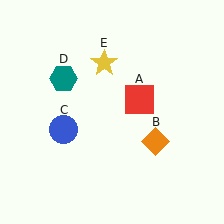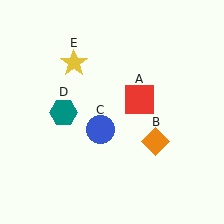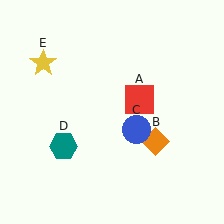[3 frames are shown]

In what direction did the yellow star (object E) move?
The yellow star (object E) moved left.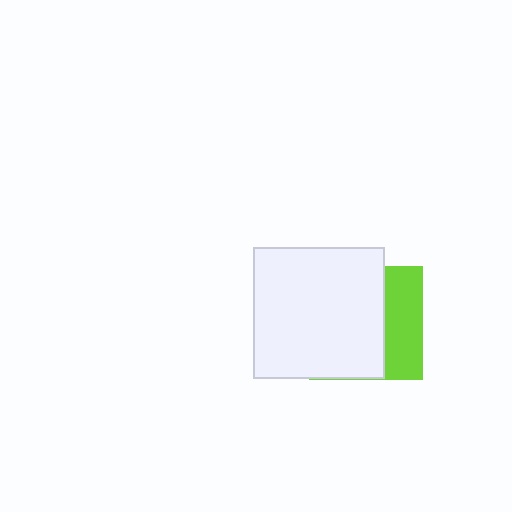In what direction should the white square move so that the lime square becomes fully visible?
The white square should move left. That is the shortest direction to clear the overlap and leave the lime square fully visible.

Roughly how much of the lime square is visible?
A small part of it is visible (roughly 33%).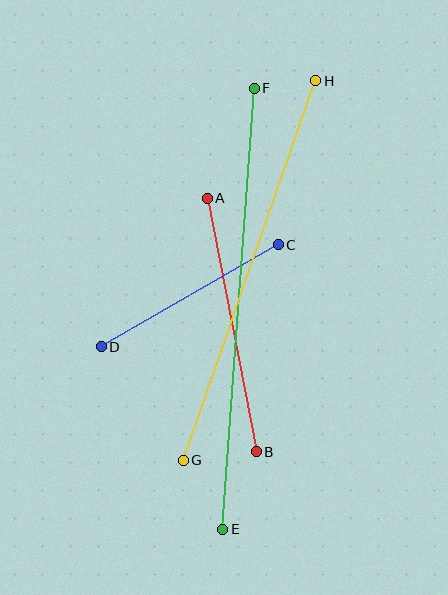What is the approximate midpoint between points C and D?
The midpoint is at approximately (190, 296) pixels.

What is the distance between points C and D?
The distance is approximately 204 pixels.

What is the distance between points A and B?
The distance is approximately 258 pixels.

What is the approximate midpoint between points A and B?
The midpoint is at approximately (232, 325) pixels.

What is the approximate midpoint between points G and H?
The midpoint is at approximately (249, 270) pixels.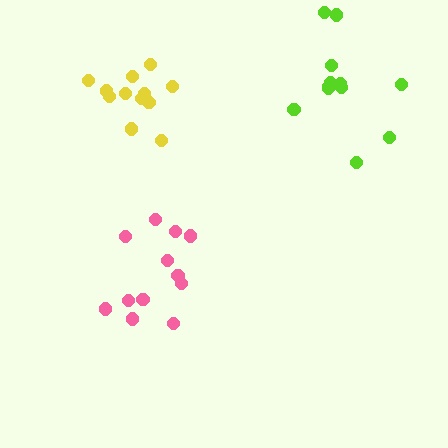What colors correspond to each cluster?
The clusters are colored: lime, pink, yellow.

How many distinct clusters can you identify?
There are 3 distinct clusters.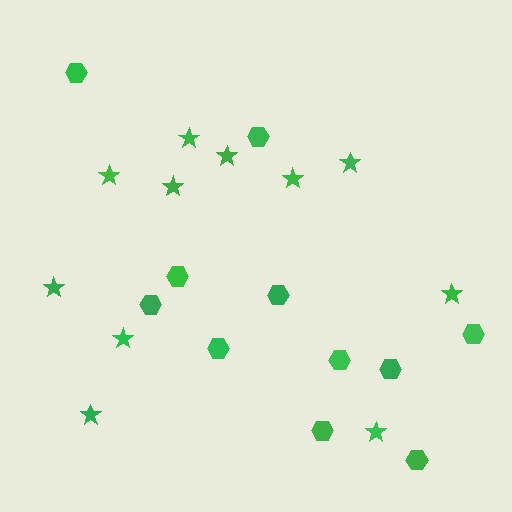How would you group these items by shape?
There are 2 groups: one group of stars (11) and one group of hexagons (11).